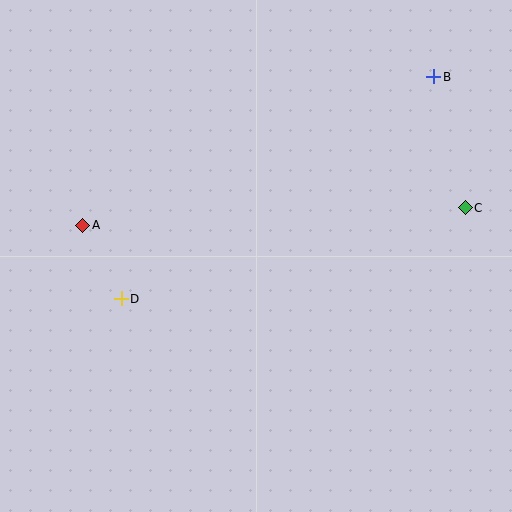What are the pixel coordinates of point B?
Point B is at (434, 77).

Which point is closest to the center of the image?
Point D at (121, 299) is closest to the center.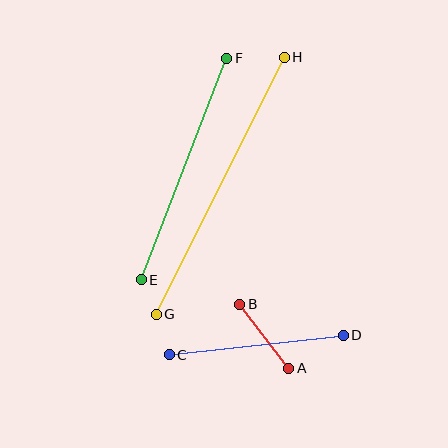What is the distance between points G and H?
The distance is approximately 287 pixels.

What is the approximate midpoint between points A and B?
The midpoint is at approximately (264, 336) pixels.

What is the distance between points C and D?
The distance is approximately 175 pixels.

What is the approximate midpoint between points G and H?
The midpoint is at approximately (220, 186) pixels.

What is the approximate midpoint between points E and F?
The midpoint is at approximately (184, 169) pixels.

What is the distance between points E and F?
The distance is approximately 237 pixels.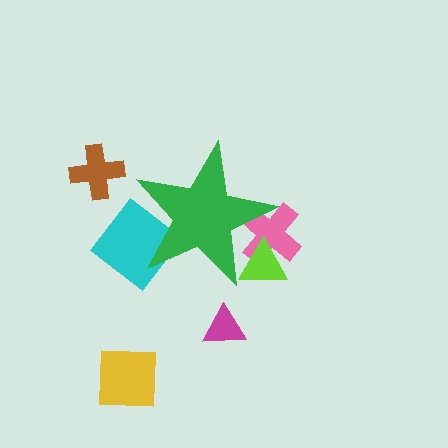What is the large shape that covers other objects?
A green star.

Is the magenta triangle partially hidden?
No, the magenta triangle is fully visible.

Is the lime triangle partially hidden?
Yes, the lime triangle is partially hidden behind the green star.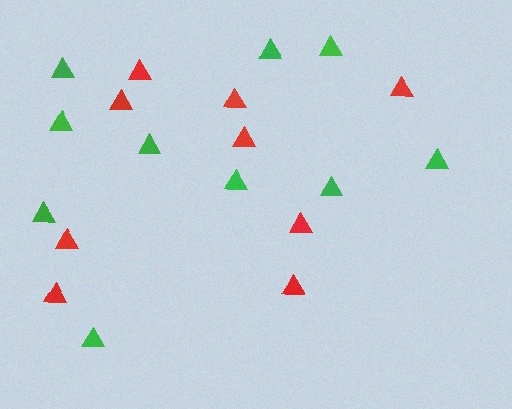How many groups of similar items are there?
There are 2 groups: one group of red triangles (9) and one group of green triangles (10).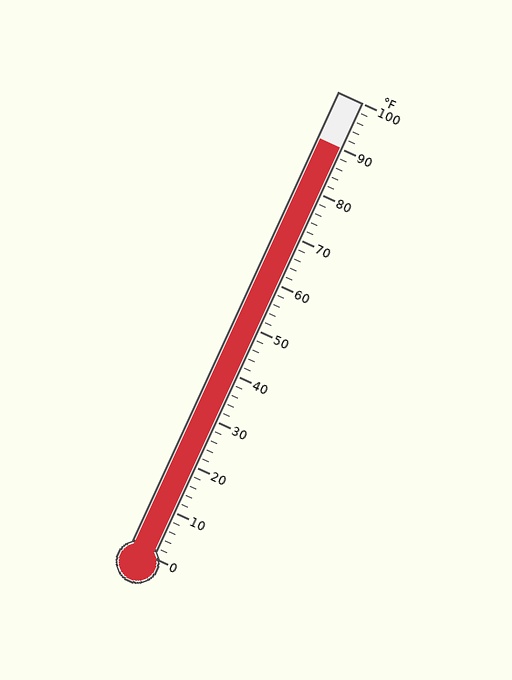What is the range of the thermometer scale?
The thermometer scale ranges from 0°F to 100°F.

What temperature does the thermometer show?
The thermometer shows approximately 90°F.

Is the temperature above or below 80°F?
The temperature is above 80°F.